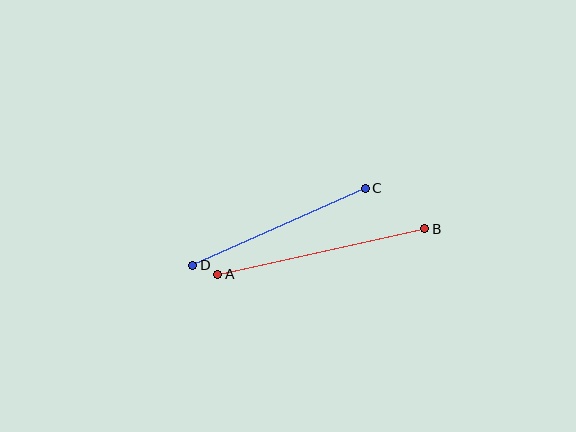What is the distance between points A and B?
The distance is approximately 212 pixels.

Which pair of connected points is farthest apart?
Points A and B are farthest apart.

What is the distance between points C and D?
The distance is approximately 189 pixels.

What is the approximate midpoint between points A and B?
The midpoint is at approximately (321, 251) pixels.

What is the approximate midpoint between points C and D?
The midpoint is at approximately (279, 227) pixels.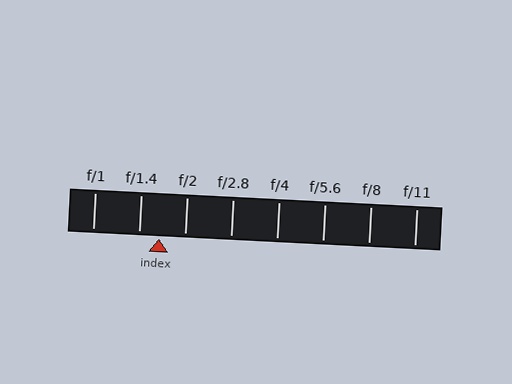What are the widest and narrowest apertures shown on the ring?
The widest aperture shown is f/1 and the narrowest is f/11.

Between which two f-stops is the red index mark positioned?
The index mark is between f/1.4 and f/2.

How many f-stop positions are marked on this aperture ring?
There are 8 f-stop positions marked.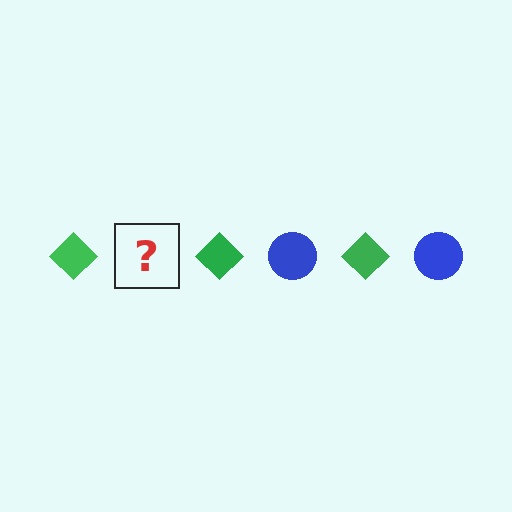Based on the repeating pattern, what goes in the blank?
The blank should be a blue circle.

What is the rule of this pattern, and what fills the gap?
The rule is that the pattern alternates between green diamond and blue circle. The gap should be filled with a blue circle.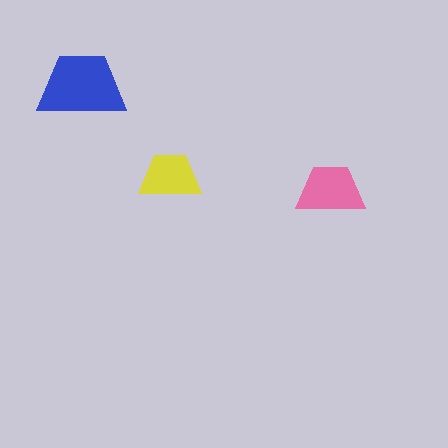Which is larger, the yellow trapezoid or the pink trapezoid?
The pink one.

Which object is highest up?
The blue trapezoid is topmost.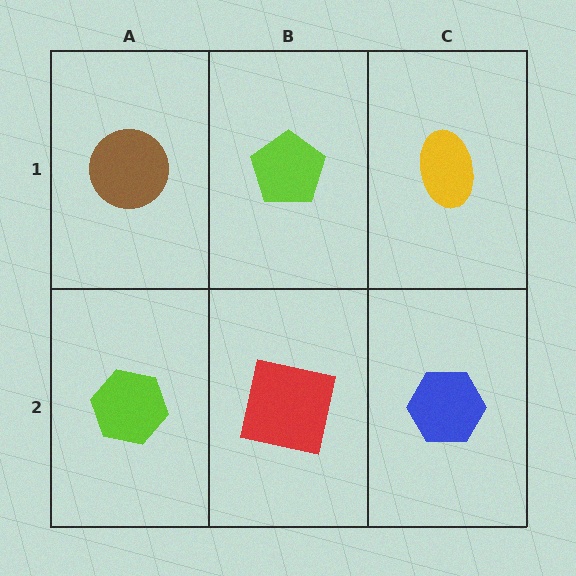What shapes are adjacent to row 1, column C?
A blue hexagon (row 2, column C), a lime pentagon (row 1, column B).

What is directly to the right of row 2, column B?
A blue hexagon.